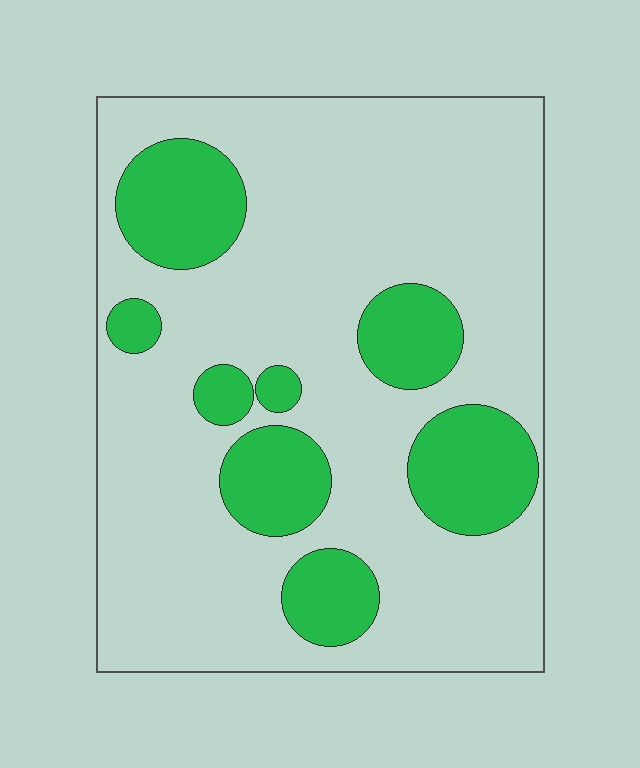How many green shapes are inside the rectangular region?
8.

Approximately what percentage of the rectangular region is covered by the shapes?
Approximately 25%.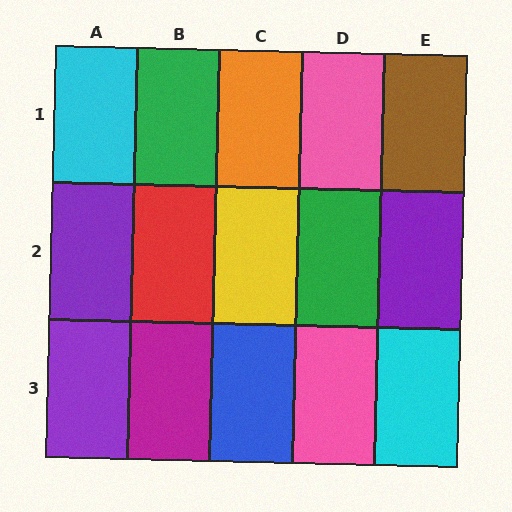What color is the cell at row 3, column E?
Cyan.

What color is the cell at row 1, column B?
Green.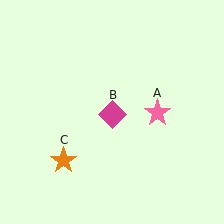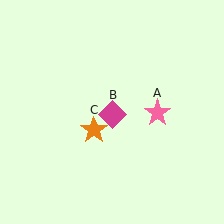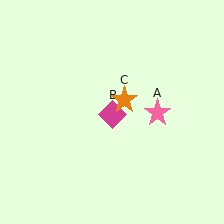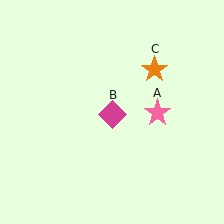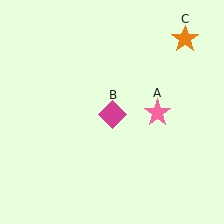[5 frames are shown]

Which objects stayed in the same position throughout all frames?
Pink star (object A) and magenta diamond (object B) remained stationary.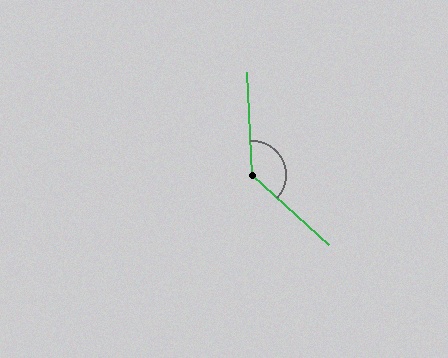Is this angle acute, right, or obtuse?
It is obtuse.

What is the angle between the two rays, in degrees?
Approximately 135 degrees.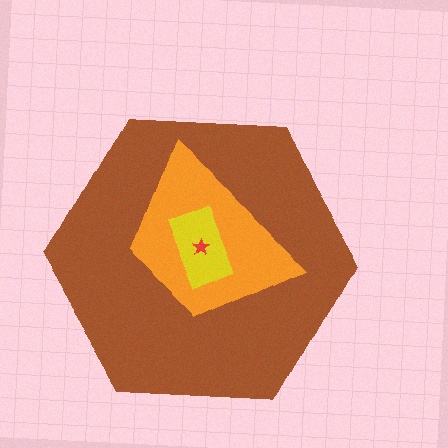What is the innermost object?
The red star.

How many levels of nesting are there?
4.